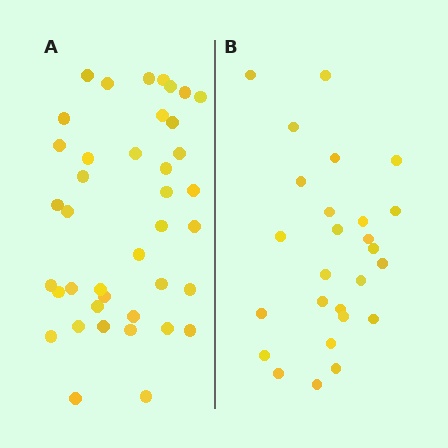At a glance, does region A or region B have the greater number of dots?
Region A (the left region) has more dots.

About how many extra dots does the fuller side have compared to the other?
Region A has approximately 15 more dots than region B.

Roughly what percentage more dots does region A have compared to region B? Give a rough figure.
About 55% more.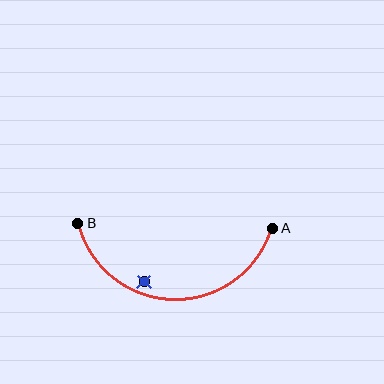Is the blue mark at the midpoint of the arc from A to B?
No — the blue mark does not lie on the arc at all. It sits slightly inside the curve.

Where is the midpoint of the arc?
The arc midpoint is the point on the curve farthest from the straight line joining A and B. It sits below that line.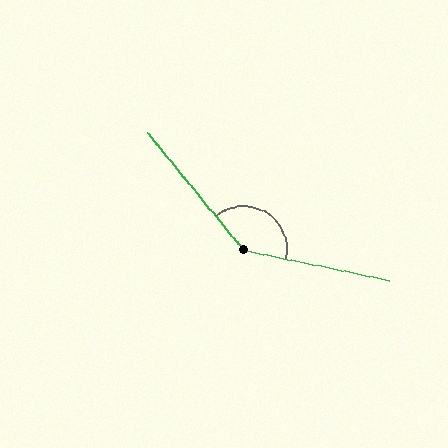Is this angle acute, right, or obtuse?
It is obtuse.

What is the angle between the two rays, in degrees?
Approximately 141 degrees.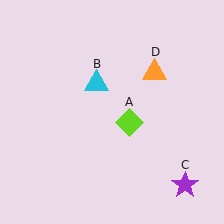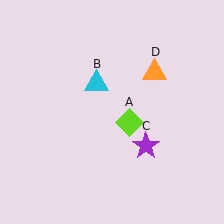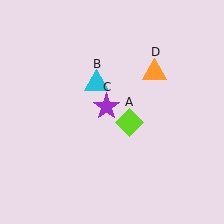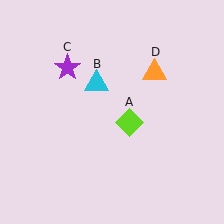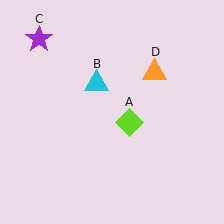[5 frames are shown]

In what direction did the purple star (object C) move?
The purple star (object C) moved up and to the left.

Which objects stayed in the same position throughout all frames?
Lime diamond (object A) and cyan triangle (object B) and orange triangle (object D) remained stationary.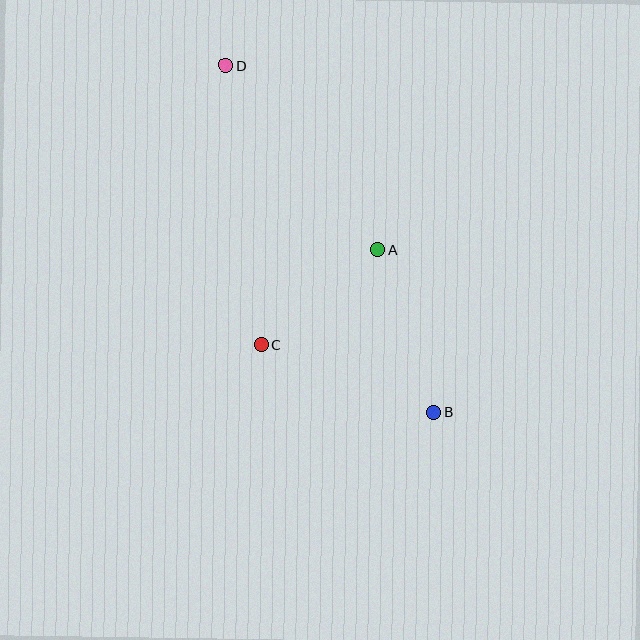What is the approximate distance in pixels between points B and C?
The distance between B and C is approximately 185 pixels.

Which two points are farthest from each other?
Points B and D are farthest from each other.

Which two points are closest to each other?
Points A and C are closest to each other.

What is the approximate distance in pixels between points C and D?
The distance between C and D is approximately 282 pixels.